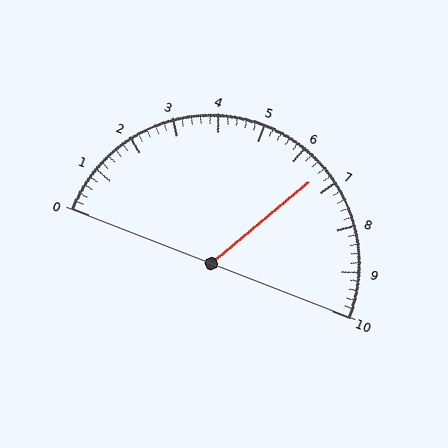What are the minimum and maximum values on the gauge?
The gauge ranges from 0 to 10.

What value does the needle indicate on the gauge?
The needle indicates approximately 6.6.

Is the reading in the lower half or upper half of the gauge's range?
The reading is in the upper half of the range (0 to 10).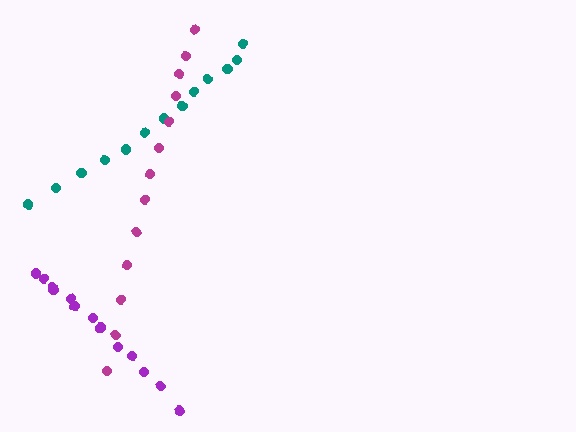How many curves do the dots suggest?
There are 3 distinct paths.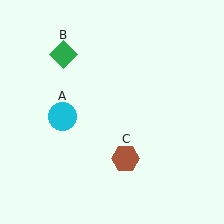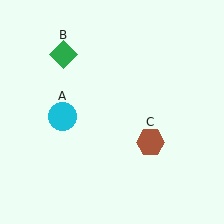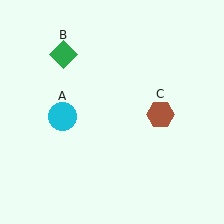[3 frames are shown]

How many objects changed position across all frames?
1 object changed position: brown hexagon (object C).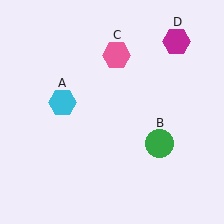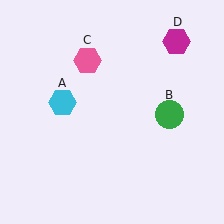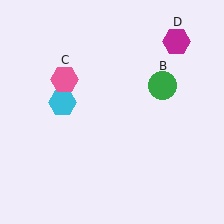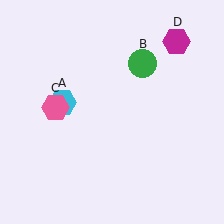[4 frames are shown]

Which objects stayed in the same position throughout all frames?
Cyan hexagon (object A) and magenta hexagon (object D) remained stationary.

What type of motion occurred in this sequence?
The green circle (object B), pink hexagon (object C) rotated counterclockwise around the center of the scene.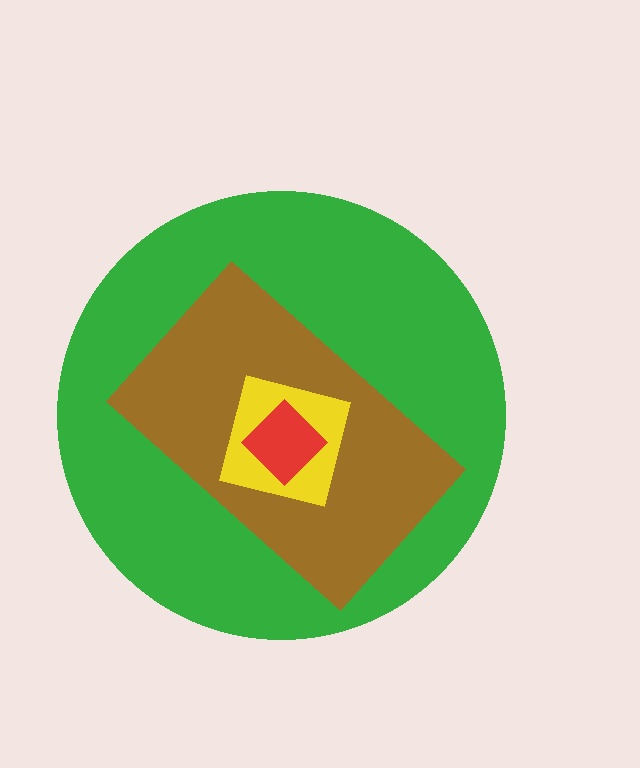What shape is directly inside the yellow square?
The red diamond.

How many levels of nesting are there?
4.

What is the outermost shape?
The green circle.